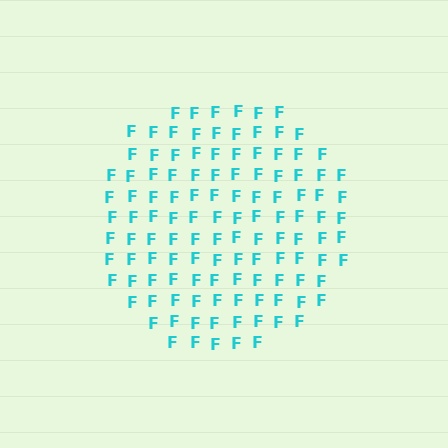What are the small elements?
The small elements are letter F's.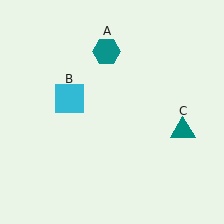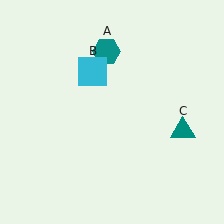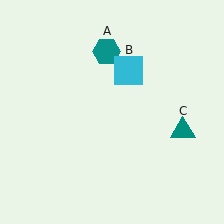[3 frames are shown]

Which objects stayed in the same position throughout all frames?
Teal hexagon (object A) and teal triangle (object C) remained stationary.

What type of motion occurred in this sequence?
The cyan square (object B) rotated clockwise around the center of the scene.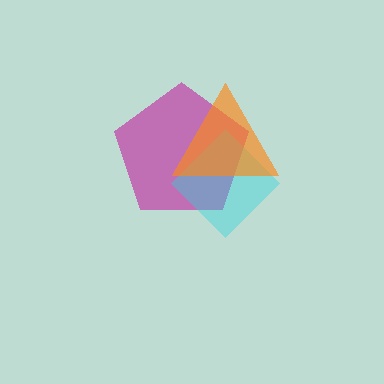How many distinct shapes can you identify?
There are 3 distinct shapes: a magenta pentagon, a cyan diamond, an orange triangle.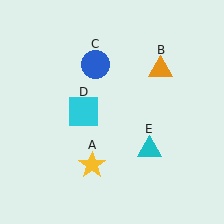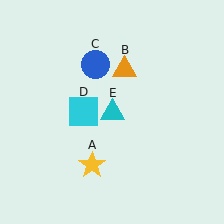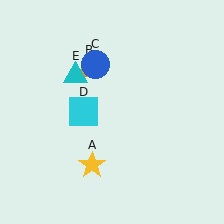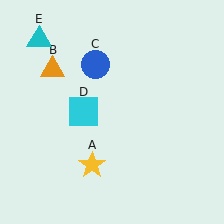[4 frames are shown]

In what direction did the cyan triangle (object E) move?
The cyan triangle (object E) moved up and to the left.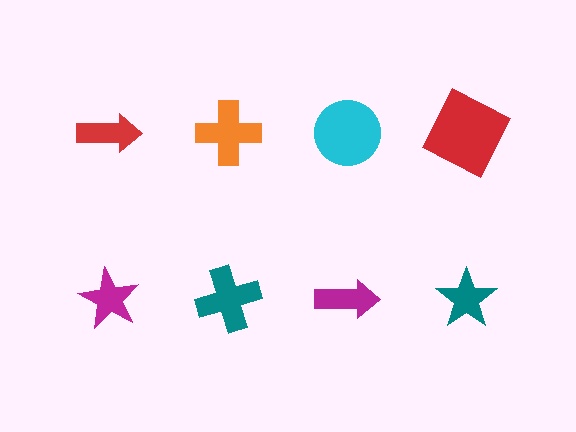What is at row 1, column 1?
A red arrow.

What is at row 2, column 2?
A teal cross.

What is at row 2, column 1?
A magenta star.